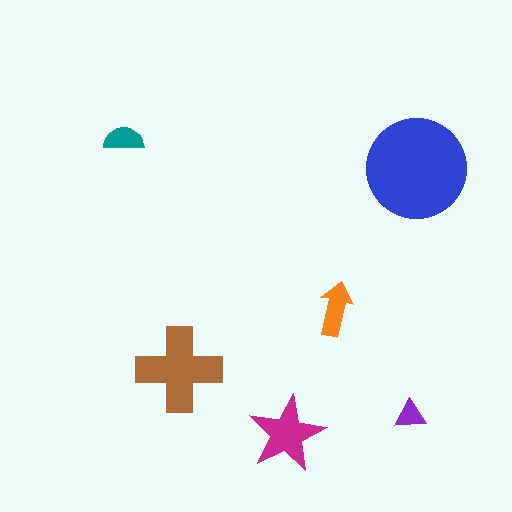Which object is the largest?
The blue circle.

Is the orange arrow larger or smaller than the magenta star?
Smaller.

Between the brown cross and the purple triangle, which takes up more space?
The brown cross.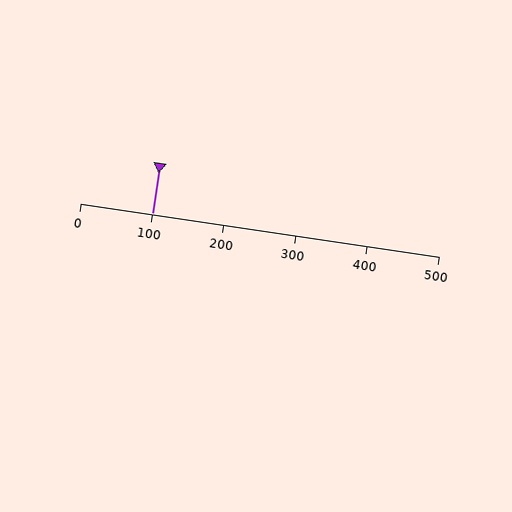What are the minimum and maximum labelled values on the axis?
The axis runs from 0 to 500.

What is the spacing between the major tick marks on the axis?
The major ticks are spaced 100 apart.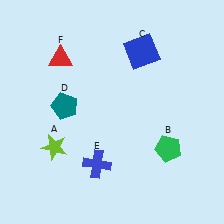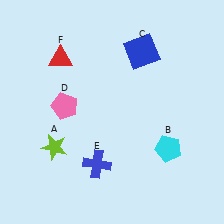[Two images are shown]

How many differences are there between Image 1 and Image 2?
There are 2 differences between the two images.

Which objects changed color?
B changed from green to cyan. D changed from teal to pink.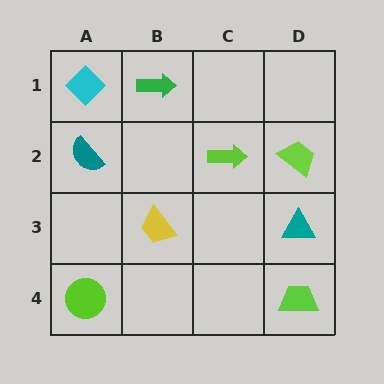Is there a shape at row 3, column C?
No, that cell is empty.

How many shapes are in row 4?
2 shapes.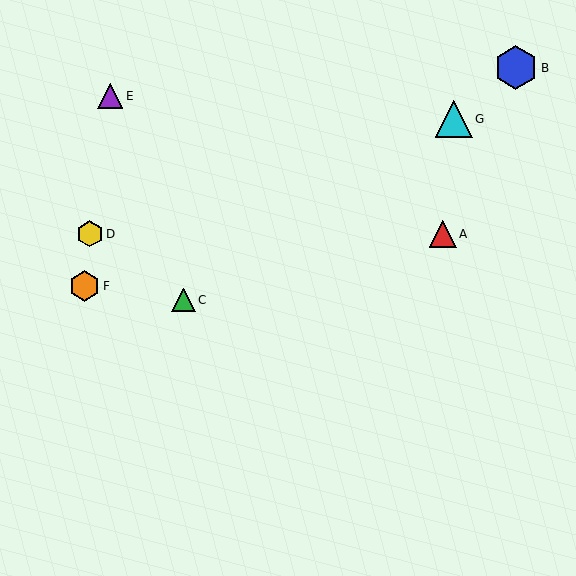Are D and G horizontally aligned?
No, D is at y≈234 and G is at y≈119.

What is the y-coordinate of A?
Object A is at y≈234.